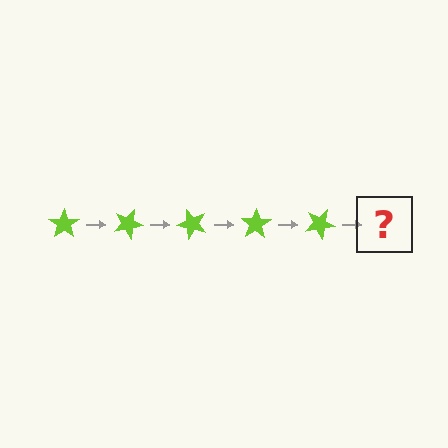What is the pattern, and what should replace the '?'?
The pattern is that the star rotates 25 degrees each step. The '?' should be a lime star rotated 125 degrees.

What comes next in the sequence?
The next element should be a lime star rotated 125 degrees.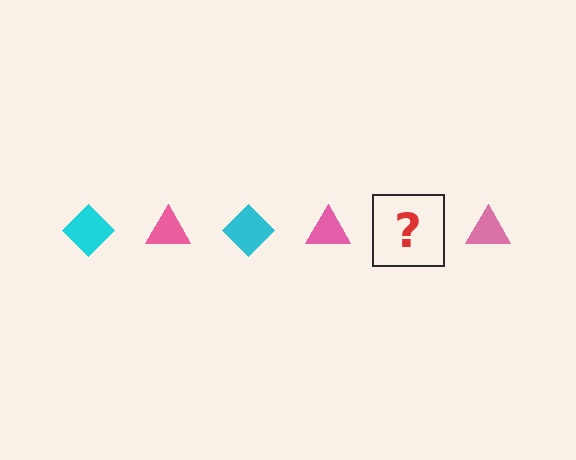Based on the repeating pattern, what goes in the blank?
The blank should be a cyan diamond.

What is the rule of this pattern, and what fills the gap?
The rule is that the pattern alternates between cyan diamond and pink triangle. The gap should be filled with a cyan diamond.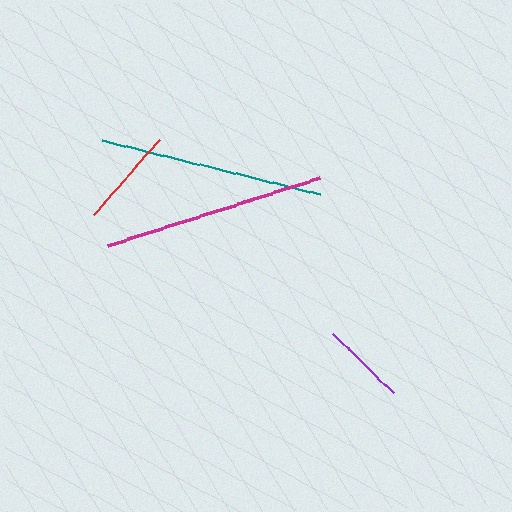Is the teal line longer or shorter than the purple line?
The teal line is longer than the purple line.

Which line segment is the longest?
The teal line is the longest at approximately 226 pixels.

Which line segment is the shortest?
The purple line is the shortest at approximately 85 pixels.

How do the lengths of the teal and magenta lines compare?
The teal and magenta lines are approximately the same length.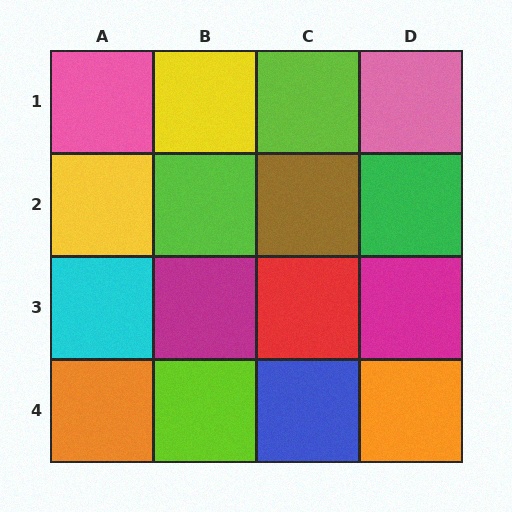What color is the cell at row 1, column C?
Lime.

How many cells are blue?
1 cell is blue.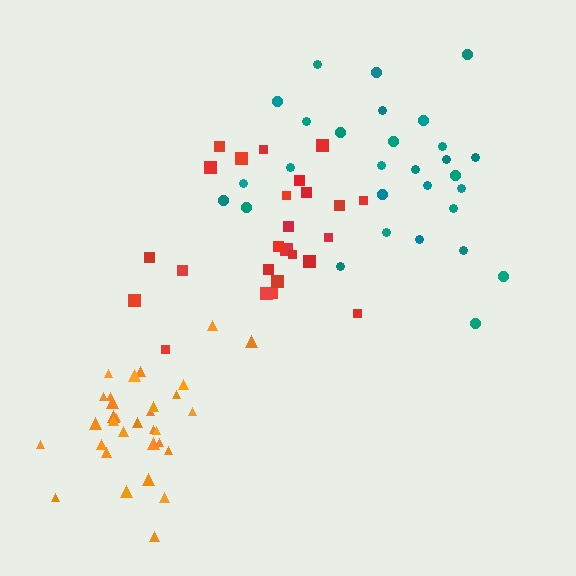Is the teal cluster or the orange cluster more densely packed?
Orange.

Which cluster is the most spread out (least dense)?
Red.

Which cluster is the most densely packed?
Orange.